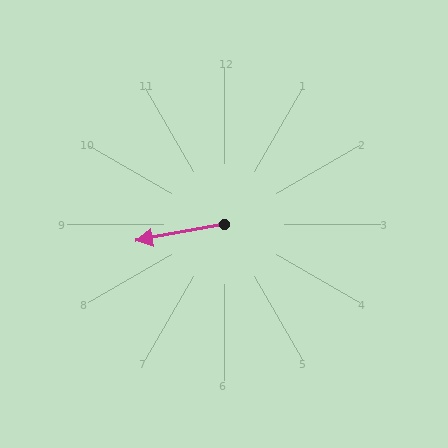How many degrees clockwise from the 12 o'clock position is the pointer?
Approximately 259 degrees.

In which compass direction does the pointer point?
West.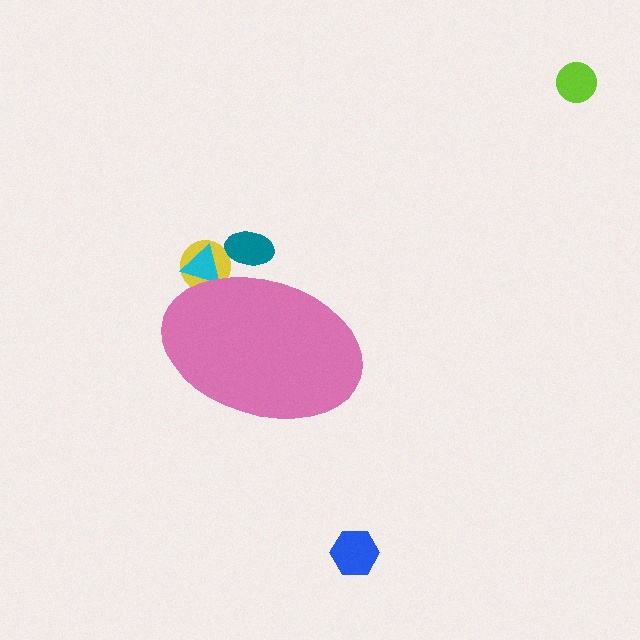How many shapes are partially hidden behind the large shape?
3 shapes are partially hidden.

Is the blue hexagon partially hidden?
No, the blue hexagon is fully visible.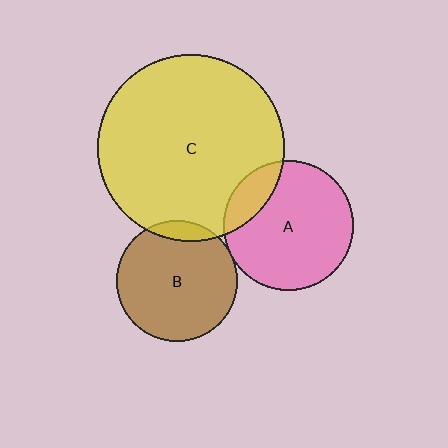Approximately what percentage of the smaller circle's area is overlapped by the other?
Approximately 5%.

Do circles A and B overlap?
Yes.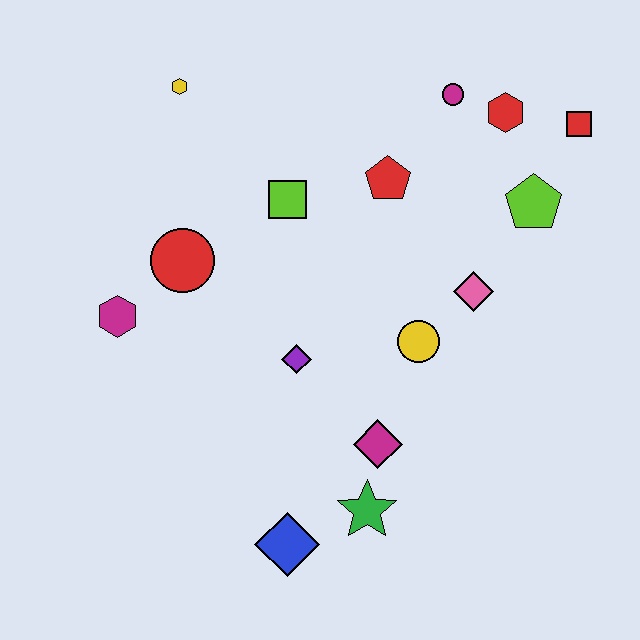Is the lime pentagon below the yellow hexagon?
Yes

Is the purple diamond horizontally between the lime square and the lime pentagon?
Yes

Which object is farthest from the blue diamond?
The red square is farthest from the blue diamond.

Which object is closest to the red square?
The red hexagon is closest to the red square.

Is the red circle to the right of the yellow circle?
No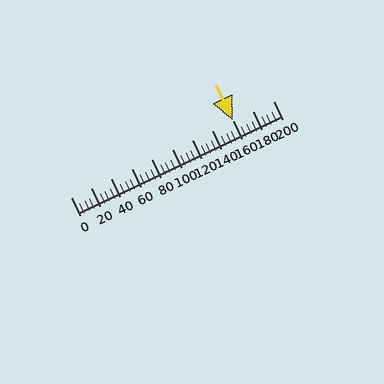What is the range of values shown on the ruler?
The ruler shows values from 0 to 200.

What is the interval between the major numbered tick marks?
The major tick marks are spaced 20 units apart.